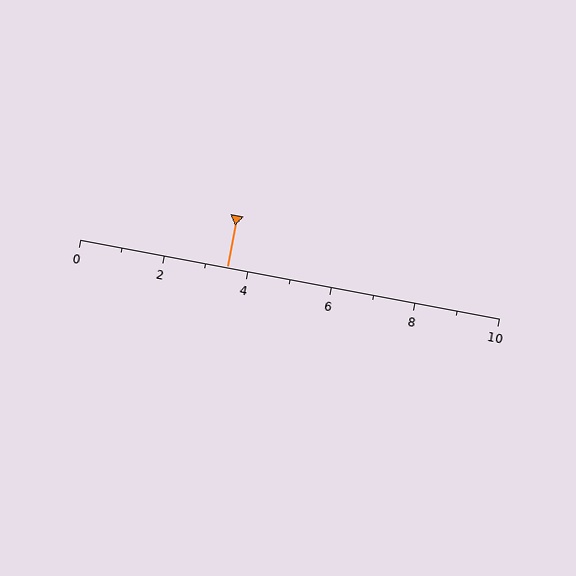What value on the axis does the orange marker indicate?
The marker indicates approximately 3.5.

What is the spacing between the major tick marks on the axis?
The major ticks are spaced 2 apart.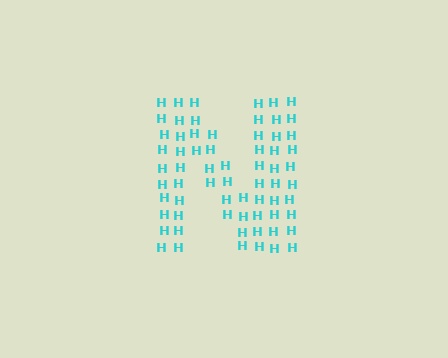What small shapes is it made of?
It is made of small letter H's.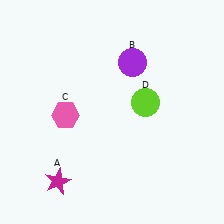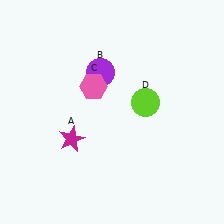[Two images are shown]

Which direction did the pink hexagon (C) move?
The pink hexagon (C) moved up.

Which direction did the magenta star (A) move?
The magenta star (A) moved up.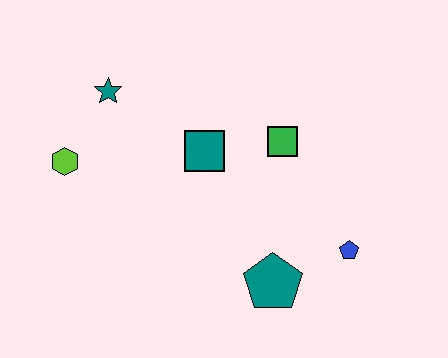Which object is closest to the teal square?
The green square is closest to the teal square.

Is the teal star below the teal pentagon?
No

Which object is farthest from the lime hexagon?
The blue pentagon is farthest from the lime hexagon.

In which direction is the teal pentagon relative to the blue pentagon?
The teal pentagon is to the left of the blue pentagon.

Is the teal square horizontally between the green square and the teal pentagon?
No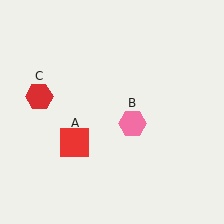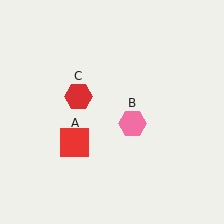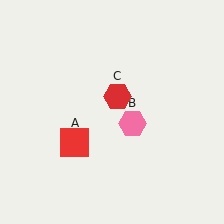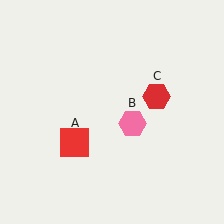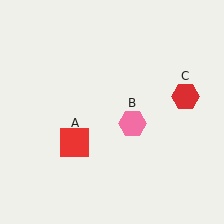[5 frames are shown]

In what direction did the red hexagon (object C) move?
The red hexagon (object C) moved right.